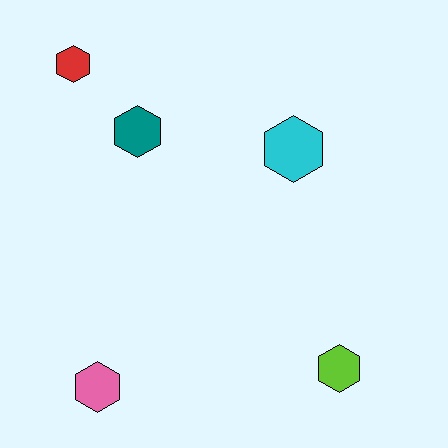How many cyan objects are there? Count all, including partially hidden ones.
There is 1 cyan object.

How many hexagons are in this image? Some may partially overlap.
There are 5 hexagons.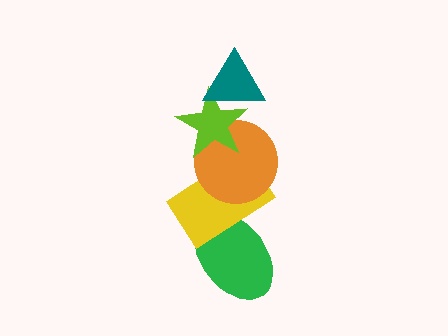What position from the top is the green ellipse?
The green ellipse is 5th from the top.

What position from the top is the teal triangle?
The teal triangle is 1st from the top.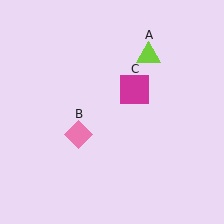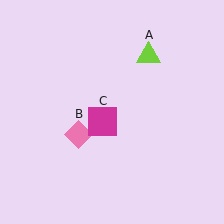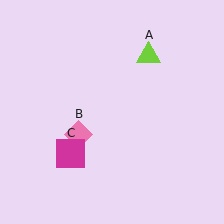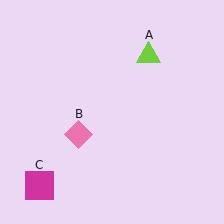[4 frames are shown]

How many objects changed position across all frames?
1 object changed position: magenta square (object C).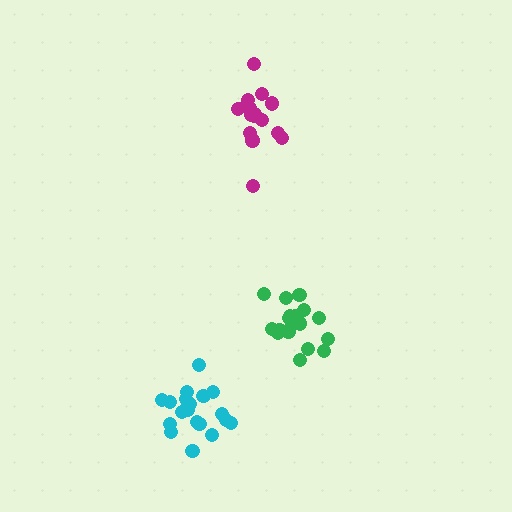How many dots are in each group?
Group 1: 21 dots, Group 2: 17 dots, Group 3: 20 dots (58 total).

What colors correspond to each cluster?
The clusters are colored: cyan, magenta, green.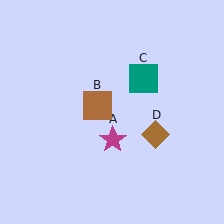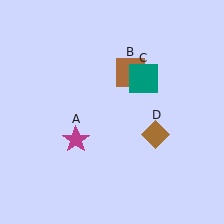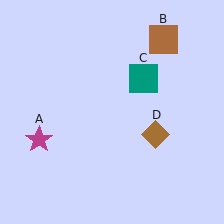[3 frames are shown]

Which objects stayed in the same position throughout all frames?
Teal square (object C) and brown diamond (object D) remained stationary.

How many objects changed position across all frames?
2 objects changed position: magenta star (object A), brown square (object B).